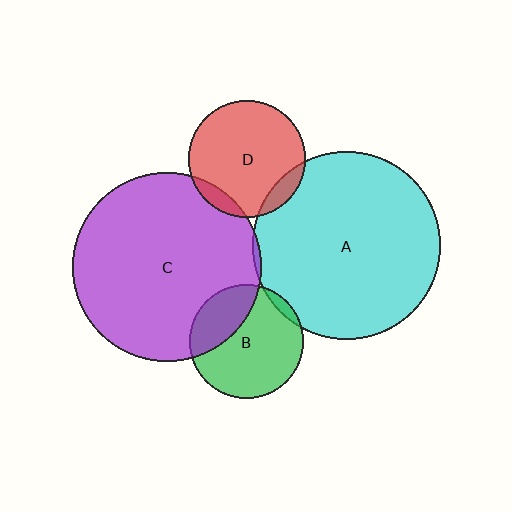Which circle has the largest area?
Circle C (purple).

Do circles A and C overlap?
Yes.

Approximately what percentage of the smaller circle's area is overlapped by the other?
Approximately 5%.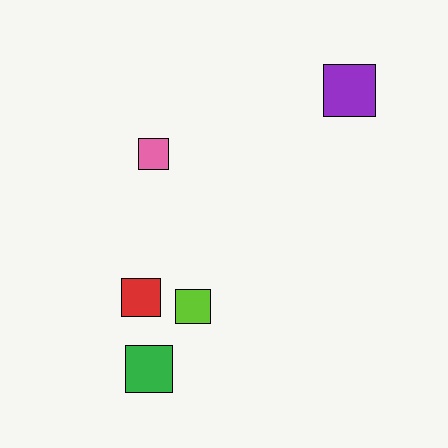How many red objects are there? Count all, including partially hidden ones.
There is 1 red object.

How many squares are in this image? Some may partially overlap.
There are 5 squares.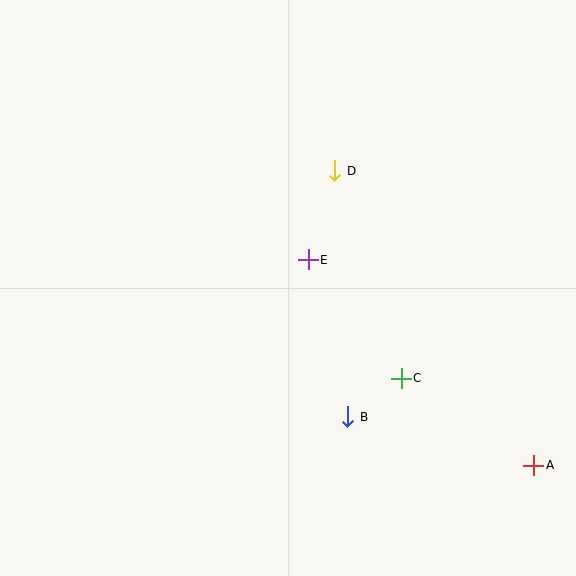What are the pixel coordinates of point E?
Point E is at (308, 260).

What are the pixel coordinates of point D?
Point D is at (335, 171).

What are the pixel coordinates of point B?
Point B is at (348, 417).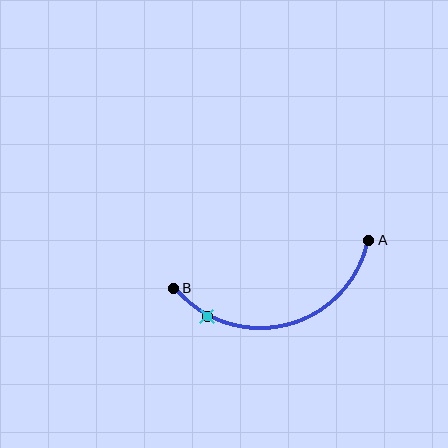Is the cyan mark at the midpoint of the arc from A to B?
No. The cyan mark lies on the arc but is closer to endpoint B. The arc midpoint would be at the point on the curve equidistant along the arc from both A and B.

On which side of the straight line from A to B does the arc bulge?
The arc bulges below the straight line connecting A and B.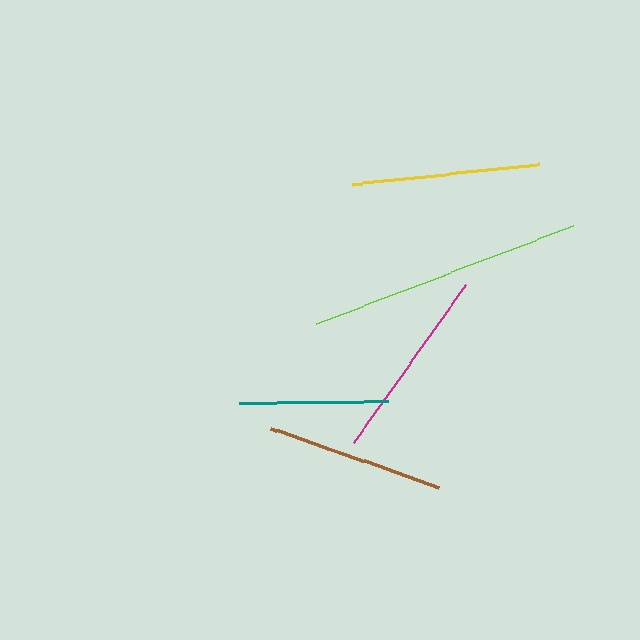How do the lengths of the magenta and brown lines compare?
The magenta and brown lines are approximately the same length.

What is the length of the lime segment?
The lime segment is approximately 275 pixels long.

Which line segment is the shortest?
The teal line is the shortest at approximately 149 pixels.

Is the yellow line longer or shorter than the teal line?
The yellow line is longer than the teal line.